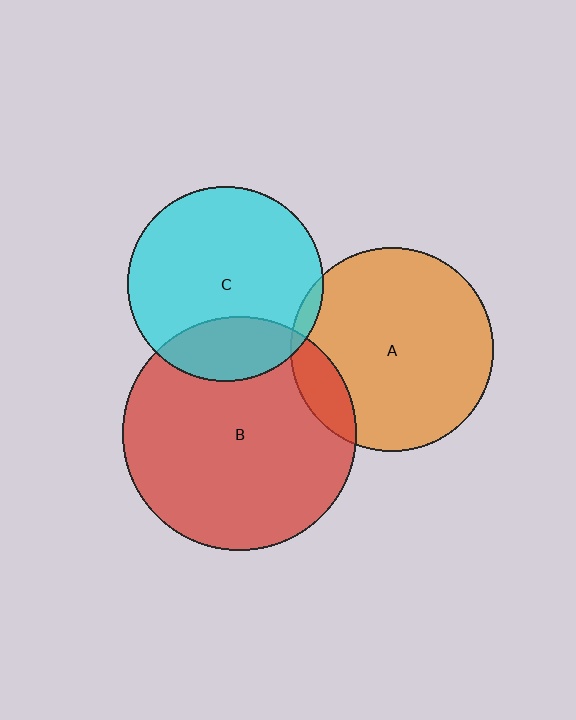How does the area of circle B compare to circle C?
Approximately 1.4 times.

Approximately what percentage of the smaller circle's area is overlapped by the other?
Approximately 5%.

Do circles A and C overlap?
Yes.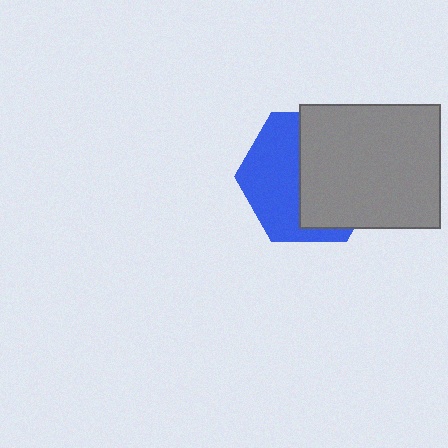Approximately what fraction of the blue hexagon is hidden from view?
Roughly 54% of the blue hexagon is hidden behind the gray rectangle.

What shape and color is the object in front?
The object in front is a gray rectangle.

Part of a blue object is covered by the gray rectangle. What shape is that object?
It is a hexagon.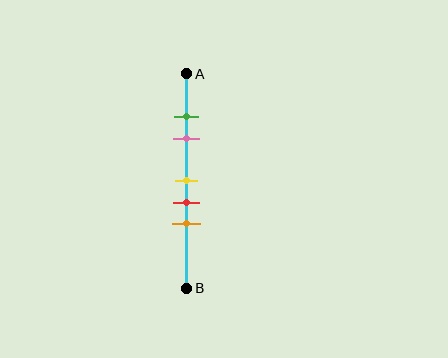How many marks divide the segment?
There are 5 marks dividing the segment.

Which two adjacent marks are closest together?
The green and pink marks are the closest adjacent pair.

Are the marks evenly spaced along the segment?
No, the marks are not evenly spaced.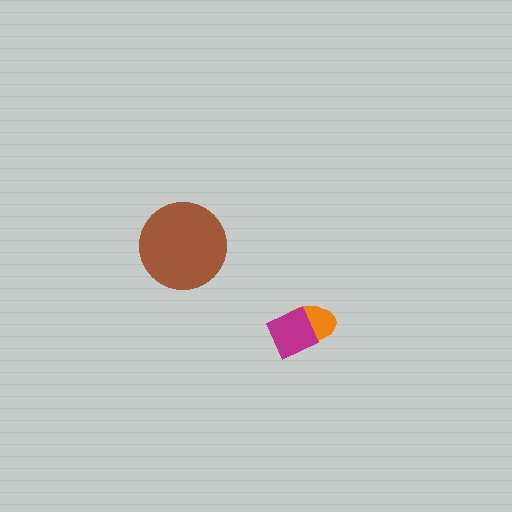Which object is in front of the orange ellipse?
The magenta diamond is in front of the orange ellipse.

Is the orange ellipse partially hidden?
Yes, it is partially covered by another shape.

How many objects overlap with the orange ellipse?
1 object overlaps with the orange ellipse.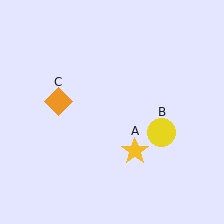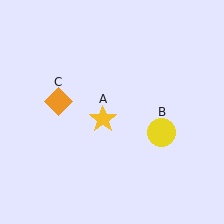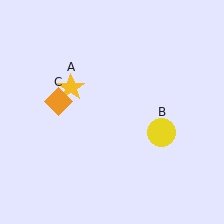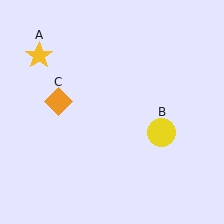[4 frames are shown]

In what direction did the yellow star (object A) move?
The yellow star (object A) moved up and to the left.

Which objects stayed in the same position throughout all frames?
Yellow circle (object B) and orange diamond (object C) remained stationary.